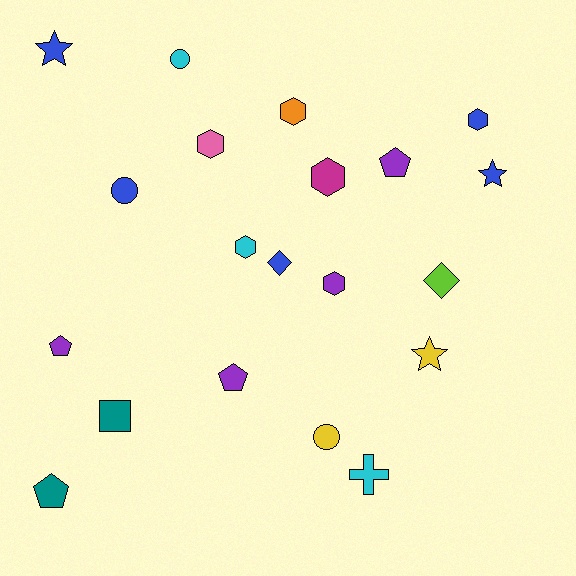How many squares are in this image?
There is 1 square.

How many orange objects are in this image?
There is 1 orange object.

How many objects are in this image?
There are 20 objects.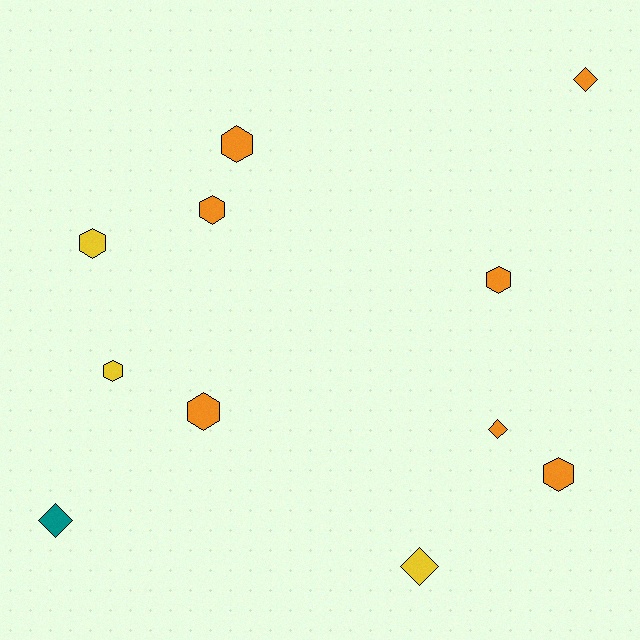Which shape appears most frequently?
Hexagon, with 7 objects.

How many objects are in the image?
There are 11 objects.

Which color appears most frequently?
Orange, with 7 objects.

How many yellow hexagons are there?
There are 2 yellow hexagons.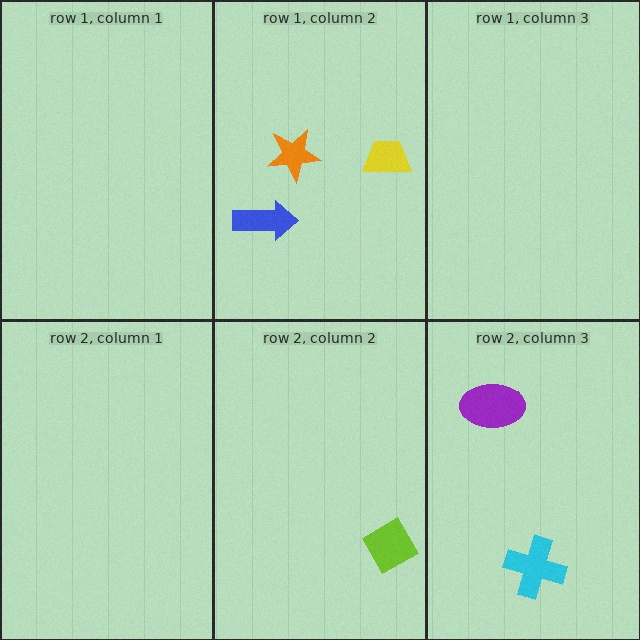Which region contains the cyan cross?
The row 2, column 3 region.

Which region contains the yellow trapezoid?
The row 1, column 2 region.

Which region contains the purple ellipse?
The row 2, column 3 region.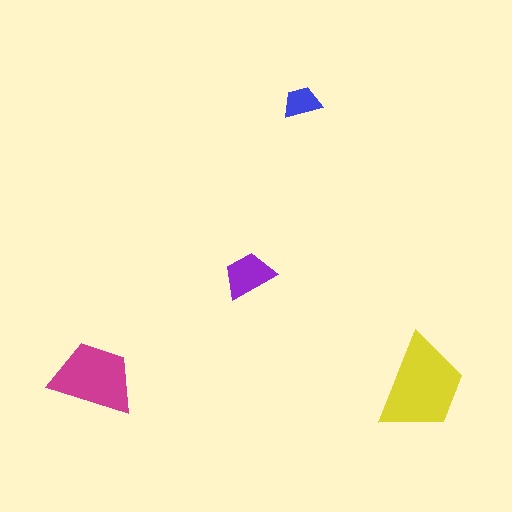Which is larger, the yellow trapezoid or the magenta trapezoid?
The yellow one.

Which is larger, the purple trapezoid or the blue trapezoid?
The purple one.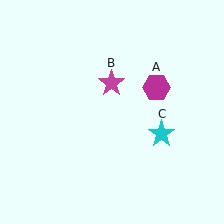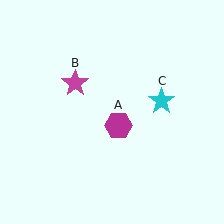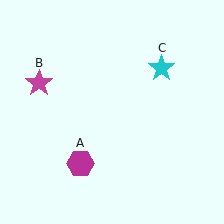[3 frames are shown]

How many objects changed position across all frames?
3 objects changed position: magenta hexagon (object A), magenta star (object B), cyan star (object C).